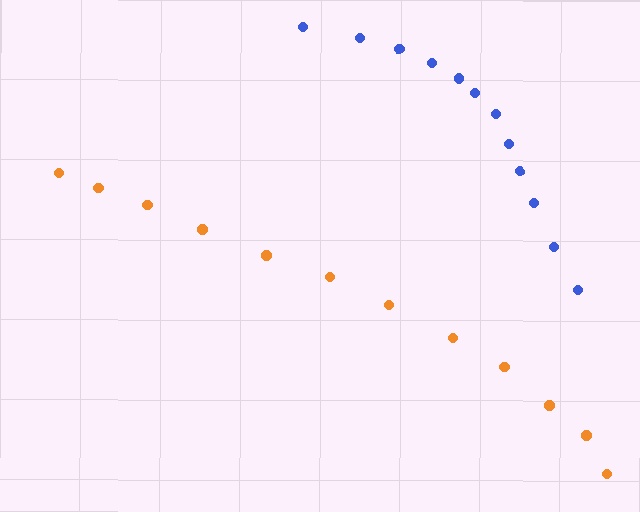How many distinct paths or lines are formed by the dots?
There are 2 distinct paths.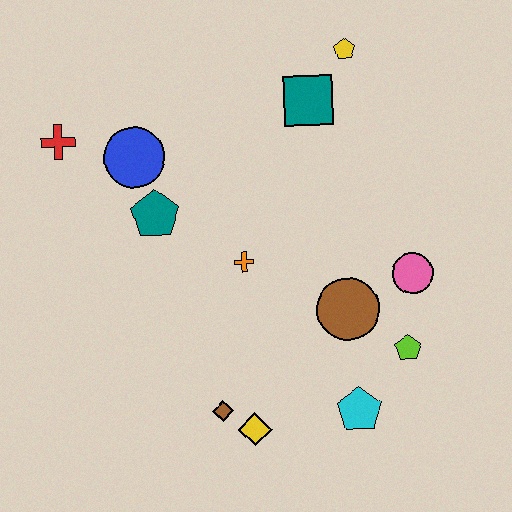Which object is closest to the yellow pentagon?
The teal square is closest to the yellow pentagon.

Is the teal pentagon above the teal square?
No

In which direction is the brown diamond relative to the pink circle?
The brown diamond is to the left of the pink circle.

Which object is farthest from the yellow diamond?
The yellow pentagon is farthest from the yellow diamond.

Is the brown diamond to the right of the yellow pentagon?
No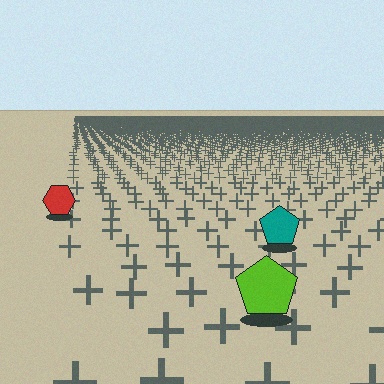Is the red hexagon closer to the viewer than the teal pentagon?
No. The teal pentagon is closer — you can tell from the texture gradient: the ground texture is coarser near it.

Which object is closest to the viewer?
The lime pentagon is closest. The texture marks near it are larger and more spread out.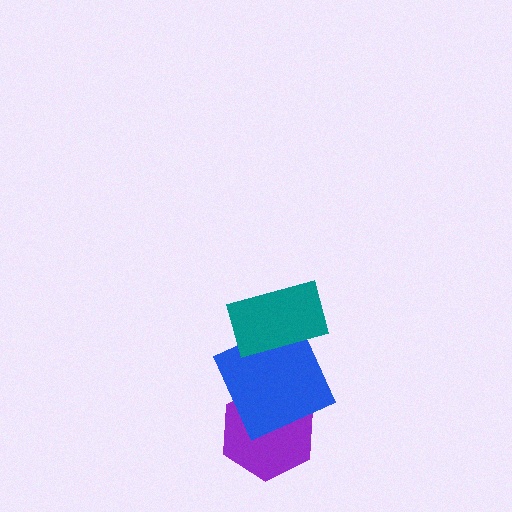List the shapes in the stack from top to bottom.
From top to bottom: the teal rectangle, the blue square, the purple hexagon.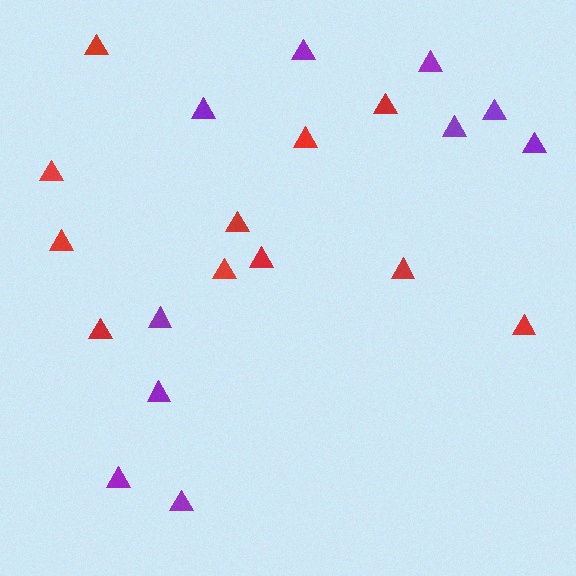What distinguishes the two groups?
There are 2 groups: one group of red triangles (11) and one group of purple triangles (10).